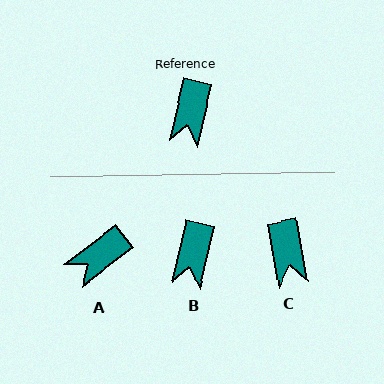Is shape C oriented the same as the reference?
No, it is off by about 24 degrees.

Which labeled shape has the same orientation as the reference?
B.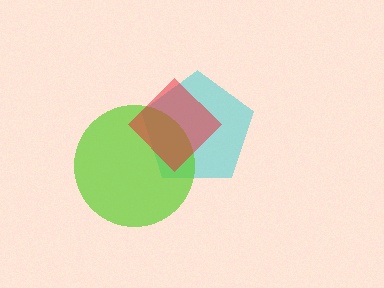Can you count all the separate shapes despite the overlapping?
Yes, there are 3 separate shapes.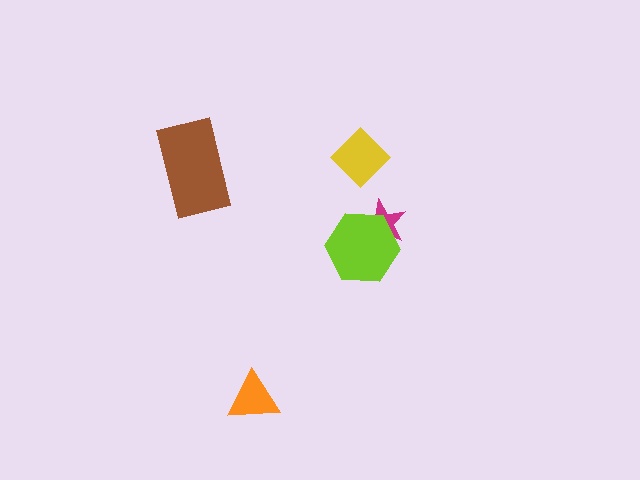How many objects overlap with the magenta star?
1 object overlaps with the magenta star.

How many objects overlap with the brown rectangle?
0 objects overlap with the brown rectangle.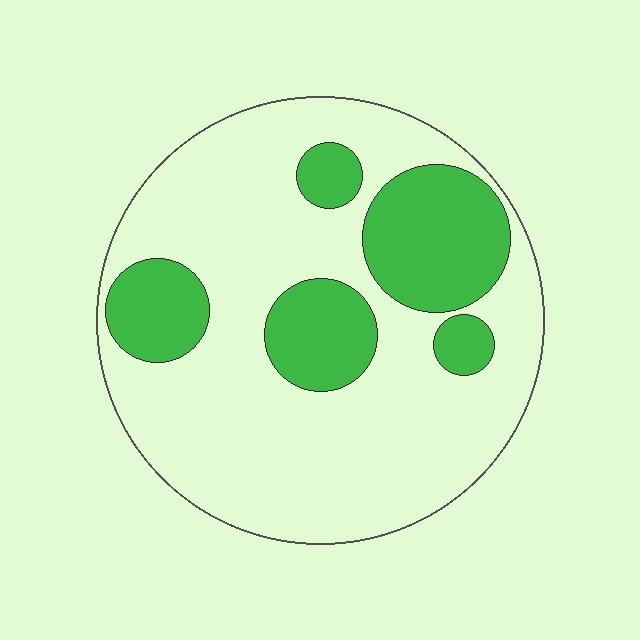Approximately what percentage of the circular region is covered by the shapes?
Approximately 25%.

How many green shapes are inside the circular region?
5.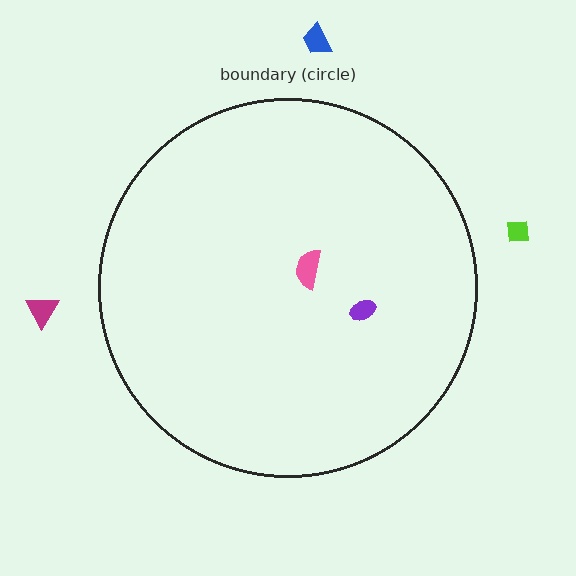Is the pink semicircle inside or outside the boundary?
Inside.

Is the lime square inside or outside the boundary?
Outside.